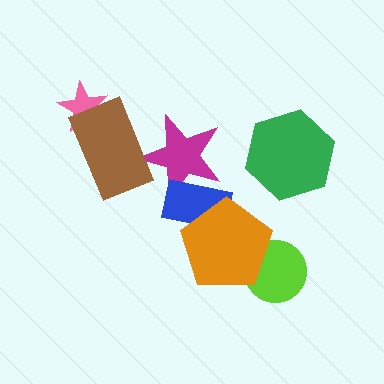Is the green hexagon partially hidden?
No, no other shape covers it.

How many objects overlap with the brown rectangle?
2 objects overlap with the brown rectangle.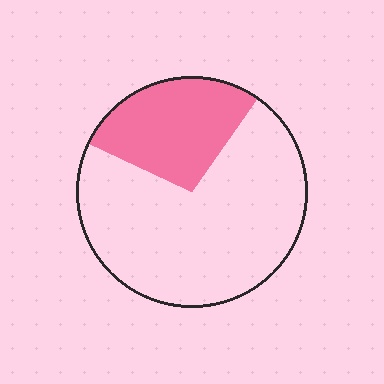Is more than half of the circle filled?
No.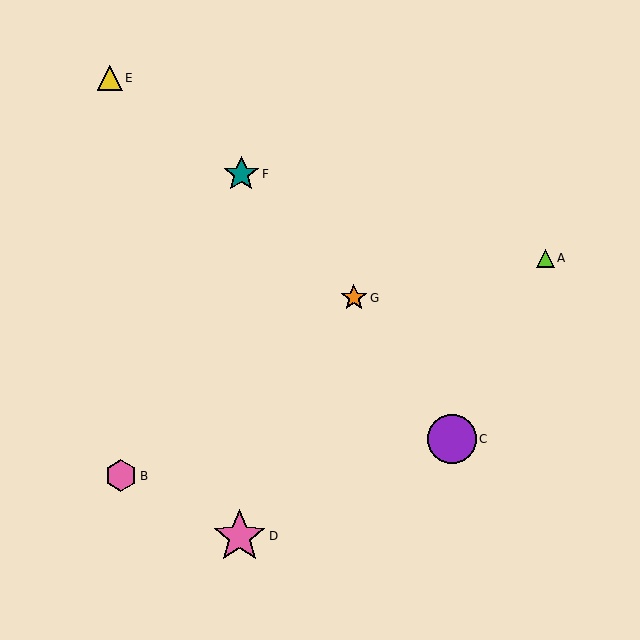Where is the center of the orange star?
The center of the orange star is at (354, 298).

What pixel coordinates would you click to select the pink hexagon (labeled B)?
Click at (121, 476) to select the pink hexagon B.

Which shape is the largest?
The pink star (labeled D) is the largest.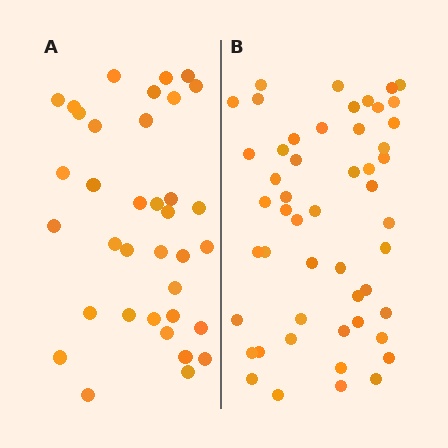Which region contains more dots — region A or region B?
Region B (the right region) has more dots.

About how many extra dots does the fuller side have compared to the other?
Region B has approximately 15 more dots than region A.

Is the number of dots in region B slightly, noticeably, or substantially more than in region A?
Region B has noticeably more, but not dramatically so. The ratio is roughly 1.4 to 1.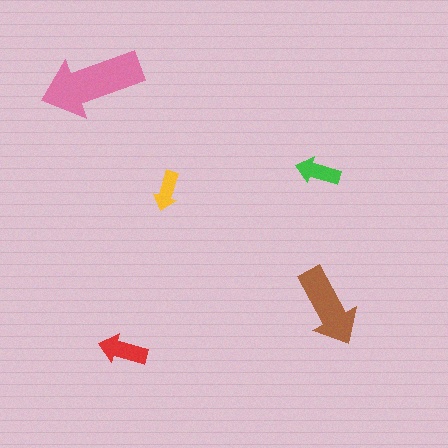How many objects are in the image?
There are 5 objects in the image.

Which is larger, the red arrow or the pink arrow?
The pink one.